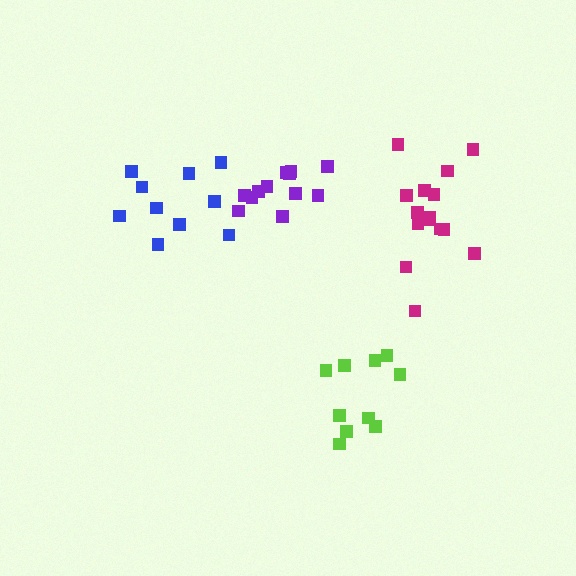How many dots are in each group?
Group 1: 10 dots, Group 2: 12 dots, Group 3: 15 dots, Group 4: 10 dots (47 total).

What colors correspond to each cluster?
The clusters are colored: blue, purple, magenta, lime.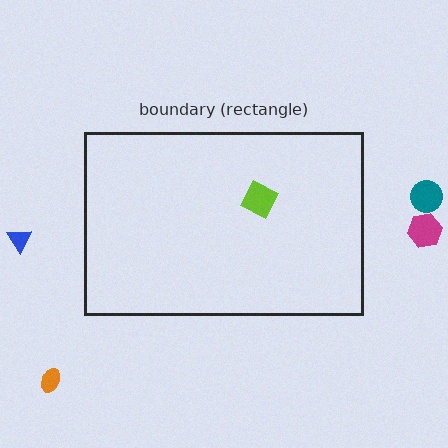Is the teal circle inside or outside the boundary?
Outside.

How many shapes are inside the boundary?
1 inside, 4 outside.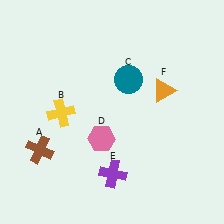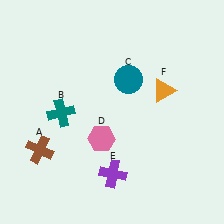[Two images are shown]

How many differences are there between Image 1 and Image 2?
There is 1 difference between the two images.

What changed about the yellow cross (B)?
In Image 1, B is yellow. In Image 2, it changed to teal.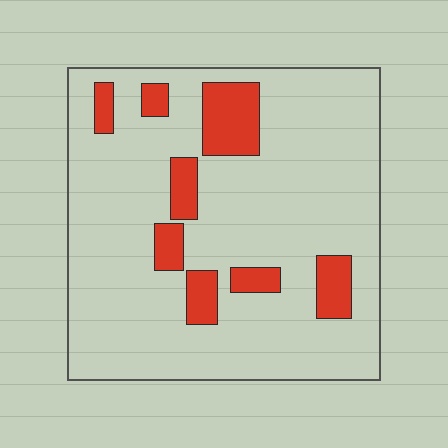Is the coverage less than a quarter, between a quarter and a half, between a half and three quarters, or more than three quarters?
Less than a quarter.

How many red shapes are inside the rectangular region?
8.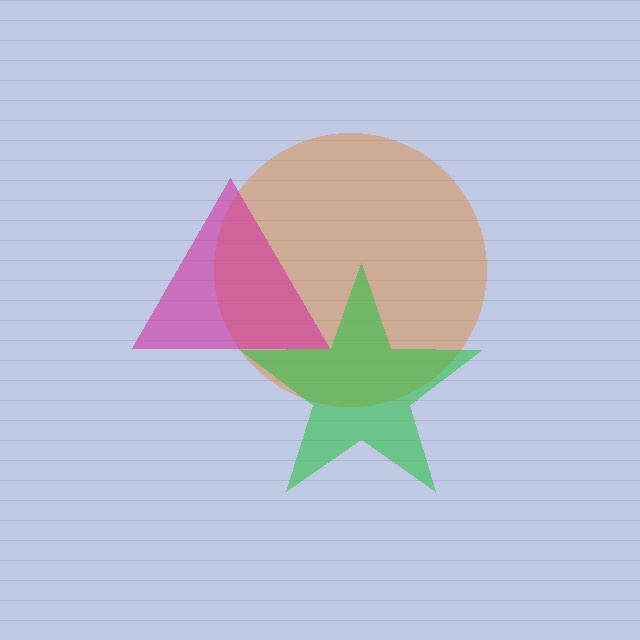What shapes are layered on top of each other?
The layered shapes are: an orange circle, a green star, a magenta triangle.